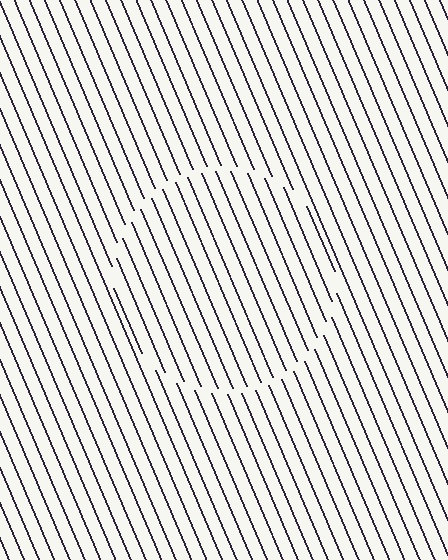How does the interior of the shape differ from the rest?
The interior of the shape contains the same grating, shifted by half a period — the contour is defined by the phase discontinuity where line-ends from the inner and outer gratings abut.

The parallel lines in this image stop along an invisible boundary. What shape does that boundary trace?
An illusory circle. The interior of the shape contains the same grating, shifted by half a period — the contour is defined by the phase discontinuity where line-ends from the inner and outer gratings abut.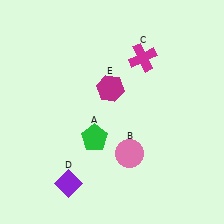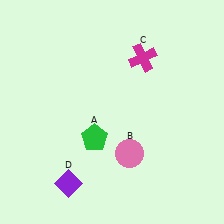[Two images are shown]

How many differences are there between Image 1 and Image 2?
There is 1 difference between the two images.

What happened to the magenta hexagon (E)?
The magenta hexagon (E) was removed in Image 2. It was in the top-left area of Image 1.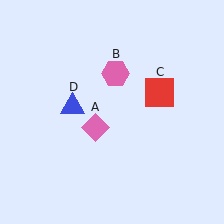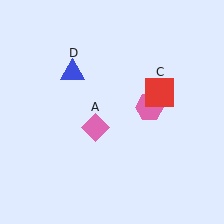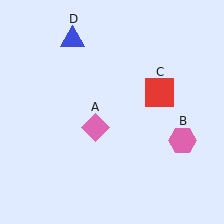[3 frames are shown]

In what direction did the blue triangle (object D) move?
The blue triangle (object D) moved up.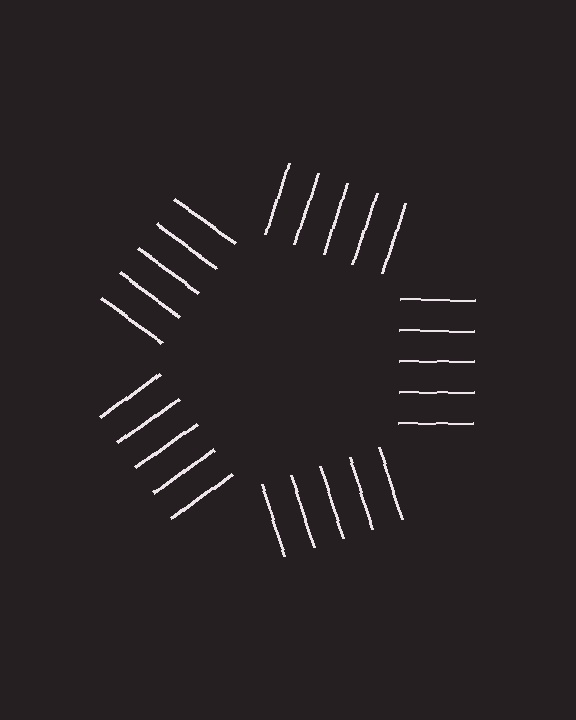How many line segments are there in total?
25 — 5 along each of the 5 edges.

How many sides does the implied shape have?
5 sides — the line-ends trace a pentagon.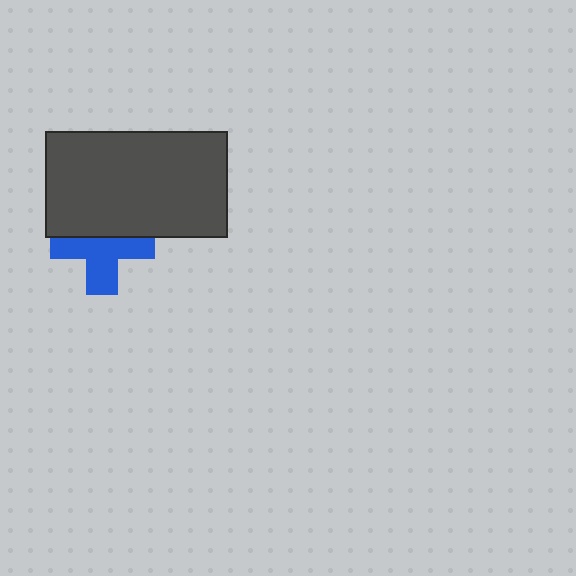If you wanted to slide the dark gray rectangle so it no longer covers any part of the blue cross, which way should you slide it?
Slide it up — that is the most direct way to separate the two shapes.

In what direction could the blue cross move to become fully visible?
The blue cross could move down. That would shift it out from behind the dark gray rectangle entirely.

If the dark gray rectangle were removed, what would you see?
You would see the complete blue cross.